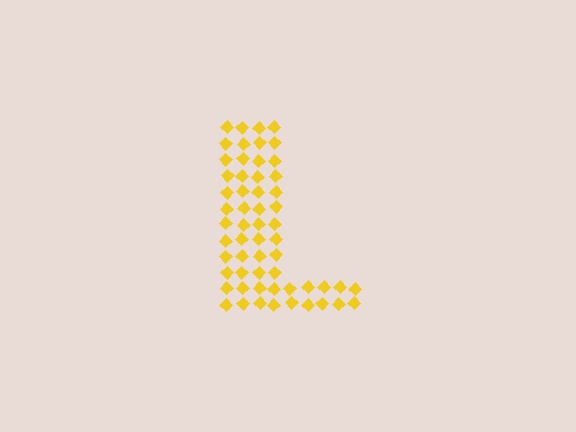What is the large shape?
The large shape is the letter L.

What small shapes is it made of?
It is made of small diamonds.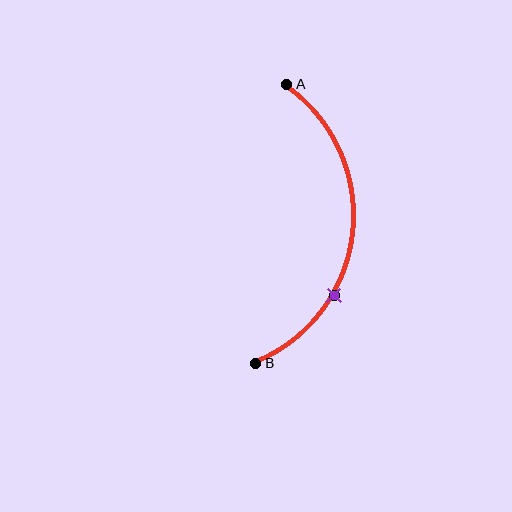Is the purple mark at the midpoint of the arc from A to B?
No. The purple mark lies on the arc but is closer to endpoint B. The arc midpoint would be at the point on the curve equidistant along the arc from both A and B.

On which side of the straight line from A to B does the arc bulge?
The arc bulges to the right of the straight line connecting A and B.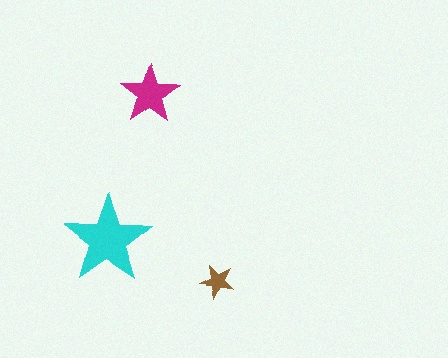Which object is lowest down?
The brown star is bottommost.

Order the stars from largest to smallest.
the cyan one, the magenta one, the brown one.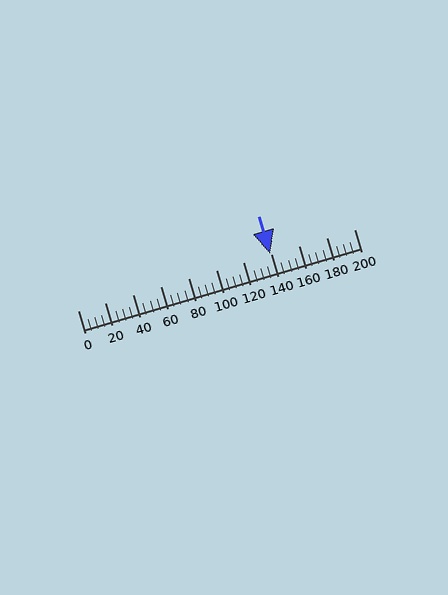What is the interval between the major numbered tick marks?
The major tick marks are spaced 20 units apart.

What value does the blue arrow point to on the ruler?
The blue arrow points to approximately 139.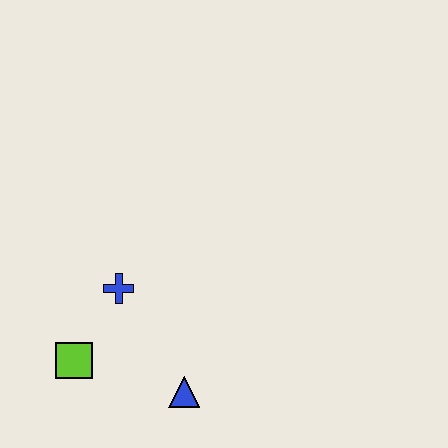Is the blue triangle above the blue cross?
No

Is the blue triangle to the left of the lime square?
No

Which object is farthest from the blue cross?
The blue triangle is farthest from the blue cross.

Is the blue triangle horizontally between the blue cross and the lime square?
No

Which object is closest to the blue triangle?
The lime square is closest to the blue triangle.